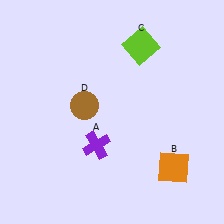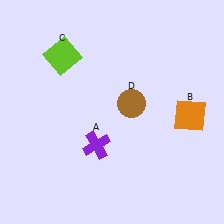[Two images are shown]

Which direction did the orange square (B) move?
The orange square (B) moved up.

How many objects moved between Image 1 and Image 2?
3 objects moved between the two images.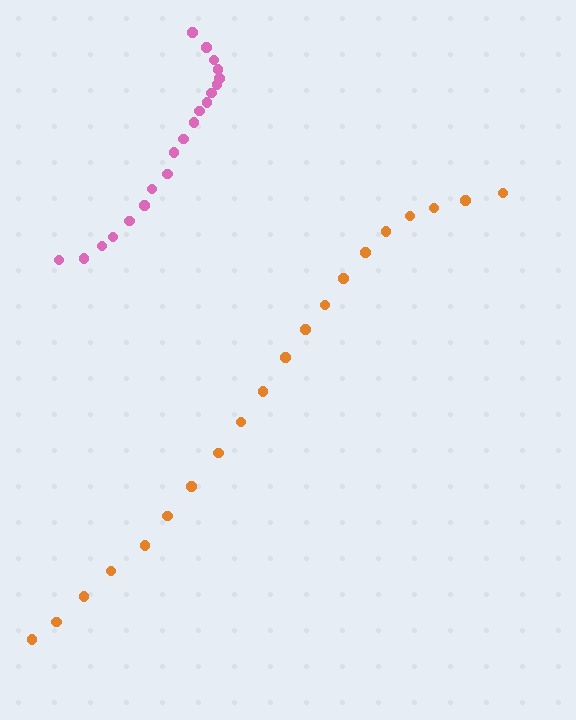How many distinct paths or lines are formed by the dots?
There are 2 distinct paths.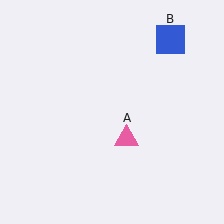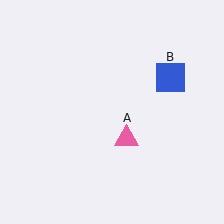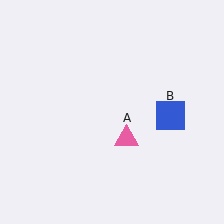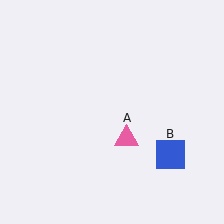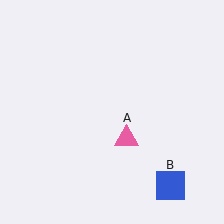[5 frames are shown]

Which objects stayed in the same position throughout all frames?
Pink triangle (object A) remained stationary.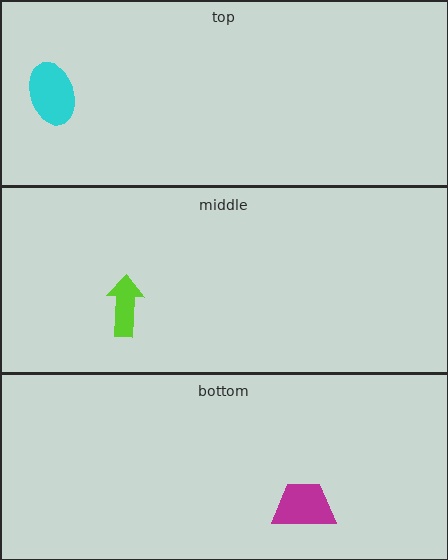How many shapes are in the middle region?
1.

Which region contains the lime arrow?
The middle region.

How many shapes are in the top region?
1.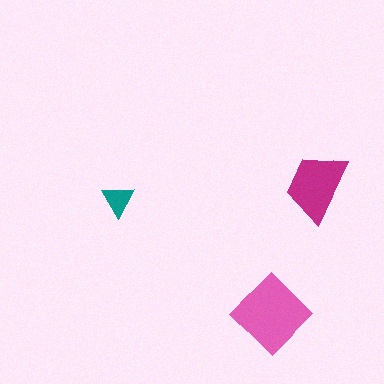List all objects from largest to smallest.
The pink diamond, the magenta trapezoid, the teal triangle.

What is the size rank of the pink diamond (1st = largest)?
1st.